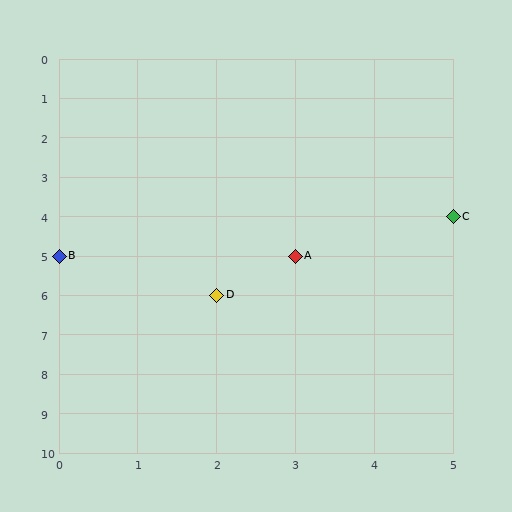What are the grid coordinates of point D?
Point D is at grid coordinates (2, 6).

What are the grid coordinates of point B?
Point B is at grid coordinates (0, 5).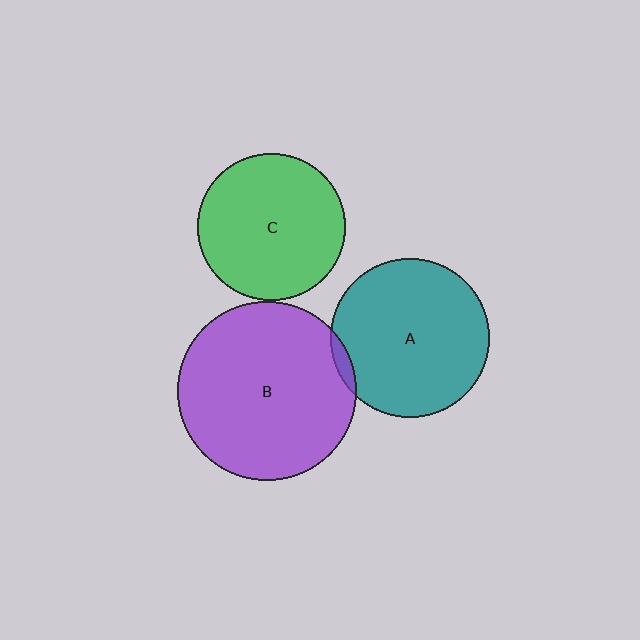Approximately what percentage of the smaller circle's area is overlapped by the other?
Approximately 5%.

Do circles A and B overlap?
Yes.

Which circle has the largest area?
Circle B (purple).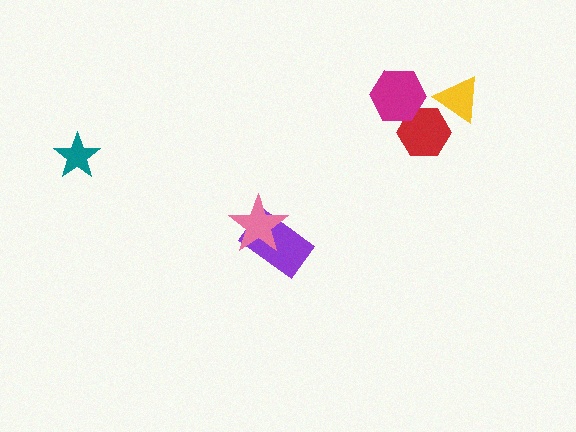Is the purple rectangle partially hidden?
Yes, it is partially covered by another shape.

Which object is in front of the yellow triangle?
The red hexagon is in front of the yellow triangle.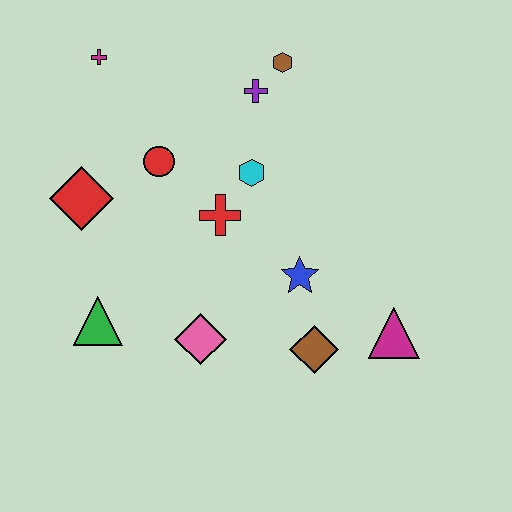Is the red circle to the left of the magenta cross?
No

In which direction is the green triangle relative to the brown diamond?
The green triangle is to the left of the brown diamond.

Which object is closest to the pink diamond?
The green triangle is closest to the pink diamond.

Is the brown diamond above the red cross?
No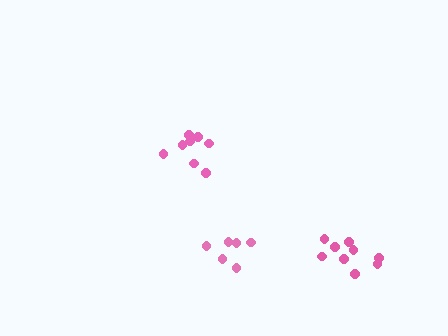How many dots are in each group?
Group 1: 9 dots, Group 2: 8 dots, Group 3: 6 dots (23 total).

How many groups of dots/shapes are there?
There are 3 groups.